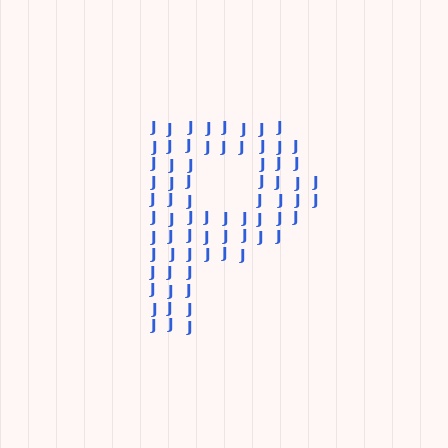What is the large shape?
The large shape is the letter P.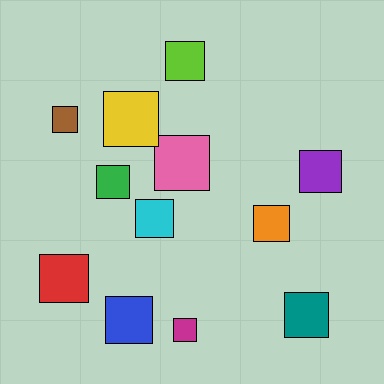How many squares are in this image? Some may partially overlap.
There are 12 squares.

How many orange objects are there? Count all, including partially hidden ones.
There is 1 orange object.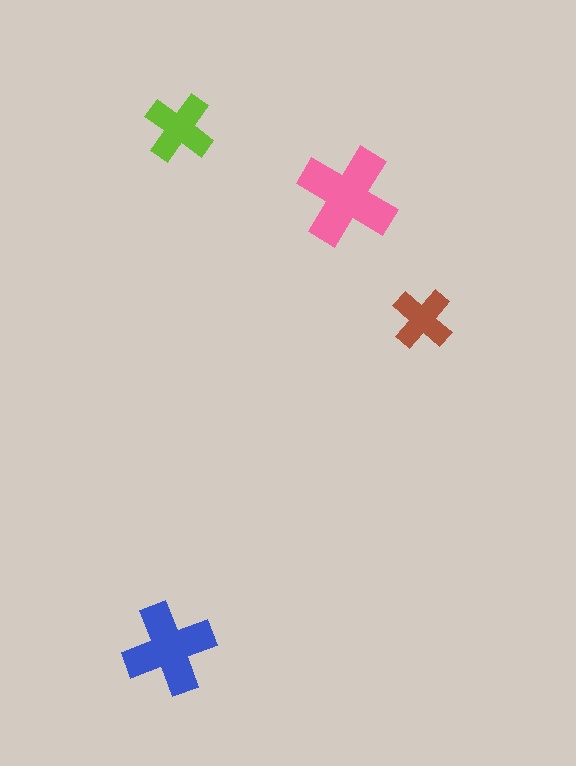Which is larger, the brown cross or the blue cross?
The blue one.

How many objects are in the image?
There are 4 objects in the image.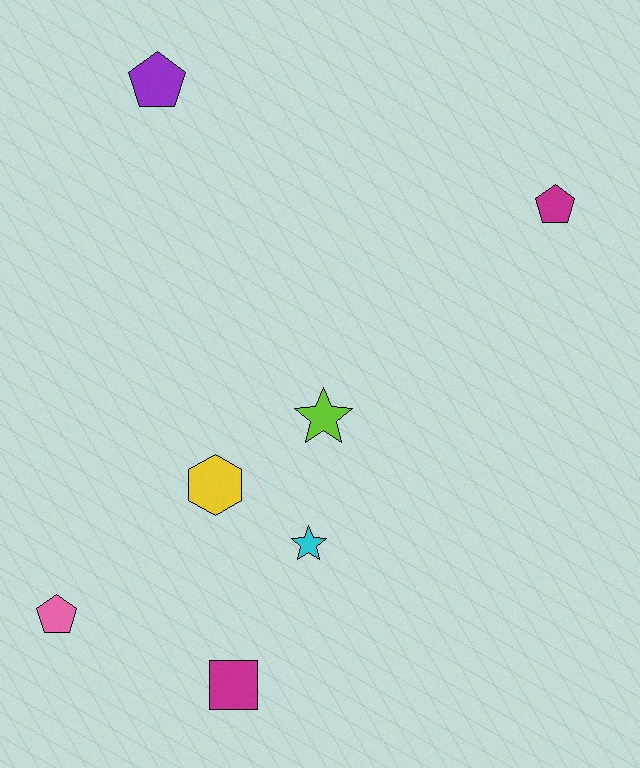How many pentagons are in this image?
There are 3 pentagons.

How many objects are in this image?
There are 7 objects.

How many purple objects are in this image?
There is 1 purple object.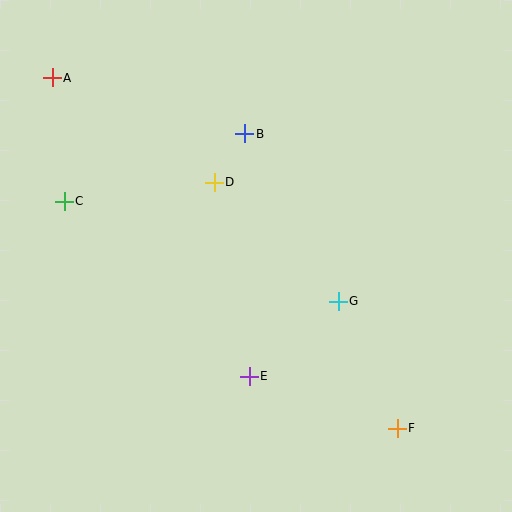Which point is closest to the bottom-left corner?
Point E is closest to the bottom-left corner.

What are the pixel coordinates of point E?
Point E is at (249, 376).